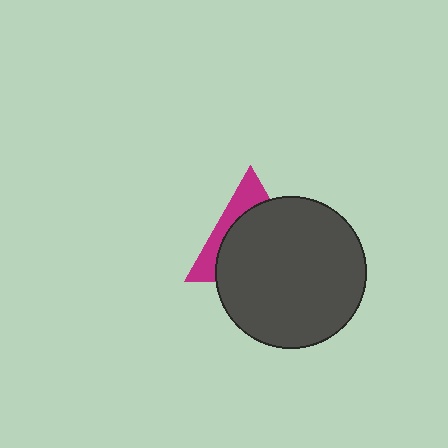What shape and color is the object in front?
The object in front is a dark gray circle.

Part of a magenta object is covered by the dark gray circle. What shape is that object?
It is a triangle.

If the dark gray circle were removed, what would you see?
You would see the complete magenta triangle.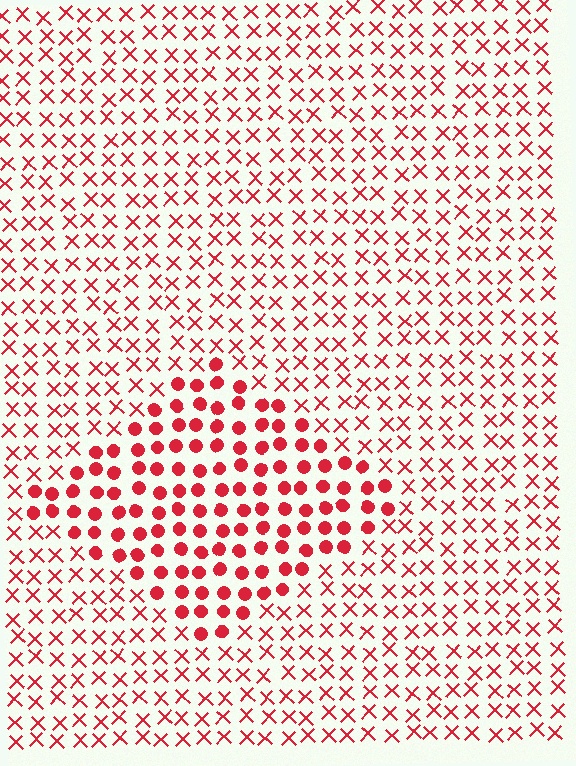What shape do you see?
I see a diamond.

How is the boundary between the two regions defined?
The boundary is defined by a change in element shape: circles inside vs. X marks outside. All elements share the same color and spacing.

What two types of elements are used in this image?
The image uses circles inside the diamond region and X marks outside it.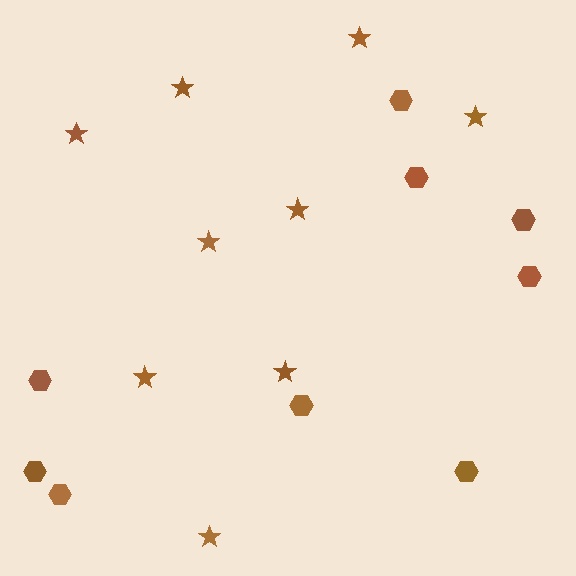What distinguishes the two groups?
There are 2 groups: one group of hexagons (9) and one group of stars (9).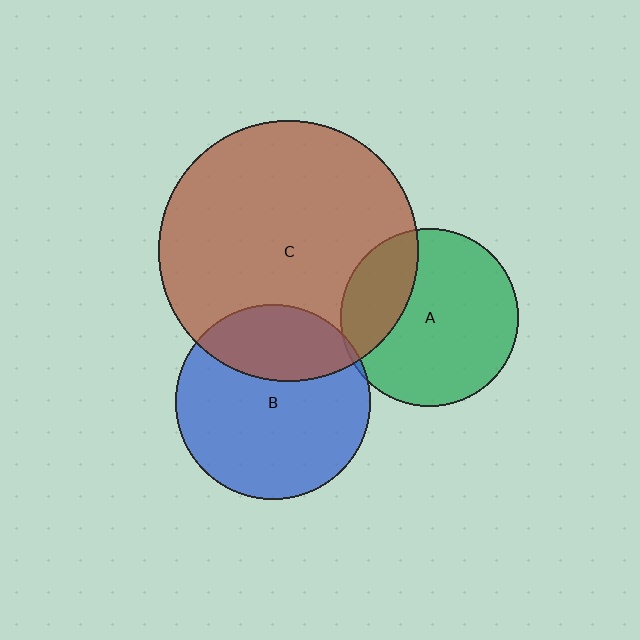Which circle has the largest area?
Circle C (brown).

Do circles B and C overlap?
Yes.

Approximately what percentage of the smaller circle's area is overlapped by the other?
Approximately 30%.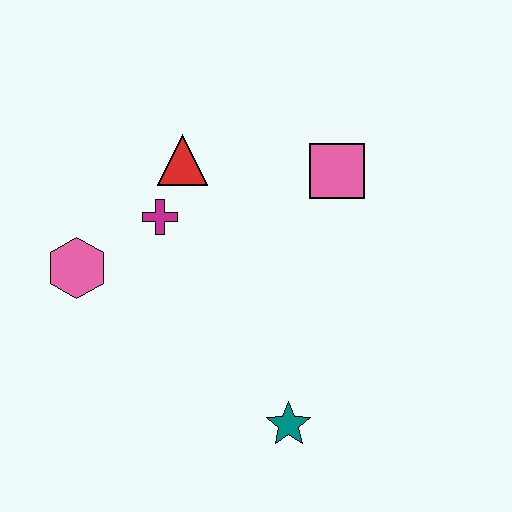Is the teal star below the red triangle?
Yes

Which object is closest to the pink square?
The red triangle is closest to the pink square.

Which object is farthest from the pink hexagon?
The pink square is farthest from the pink hexagon.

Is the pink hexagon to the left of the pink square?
Yes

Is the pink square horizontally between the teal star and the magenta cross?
No